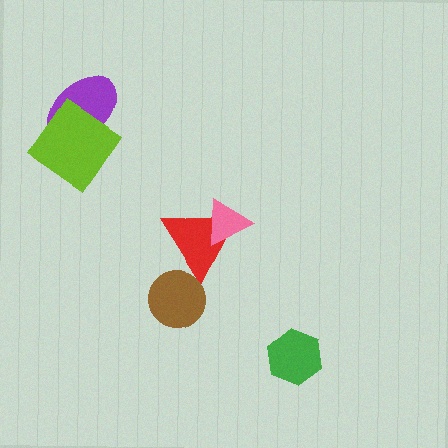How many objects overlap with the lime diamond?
1 object overlaps with the lime diamond.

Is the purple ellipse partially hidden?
Yes, it is partially covered by another shape.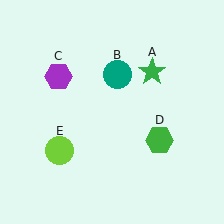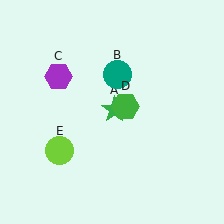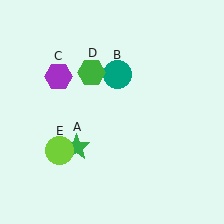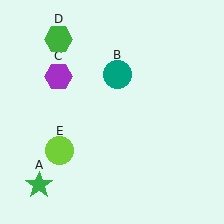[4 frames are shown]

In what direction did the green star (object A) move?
The green star (object A) moved down and to the left.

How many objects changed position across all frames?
2 objects changed position: green star (object A), green hexagon (object D).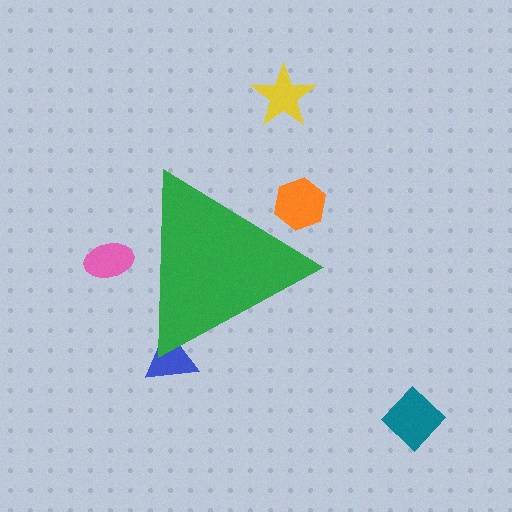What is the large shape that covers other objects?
A green triangle.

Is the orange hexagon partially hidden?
Yes, the orange hexagon is partially hidden behind the green triangle.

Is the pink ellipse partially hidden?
Yes, the pink ellipse is partially hidden behind the green triangle.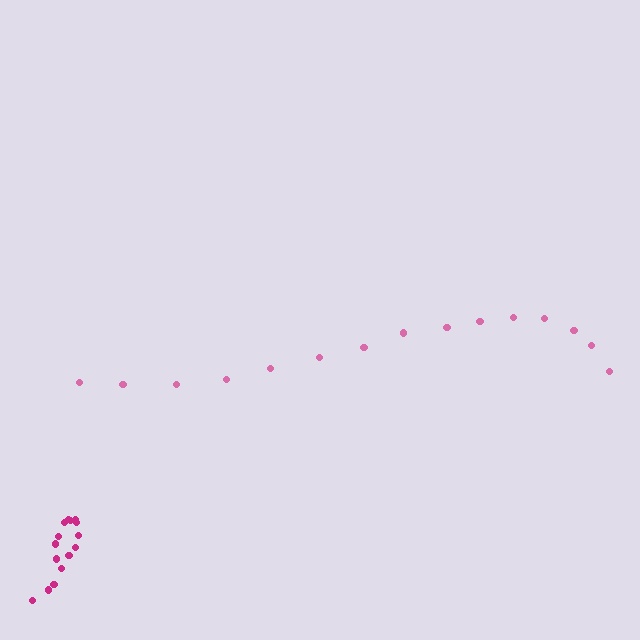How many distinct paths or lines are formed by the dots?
There are 2 distinct paths.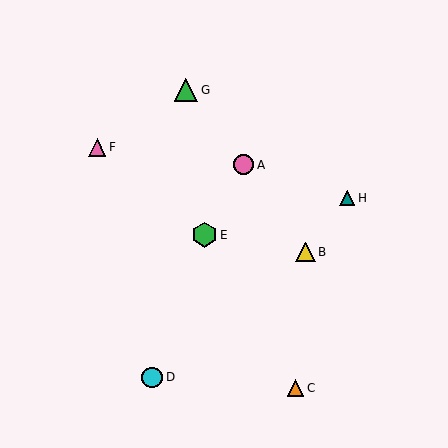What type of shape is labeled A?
Shape A is a pink circle.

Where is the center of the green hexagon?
The center of the green hexagon is at (205, 235).